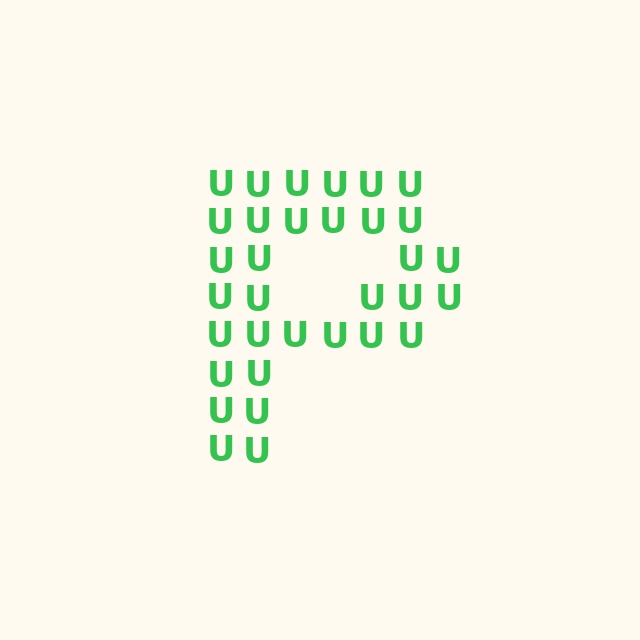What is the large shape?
The large shape is the letter P.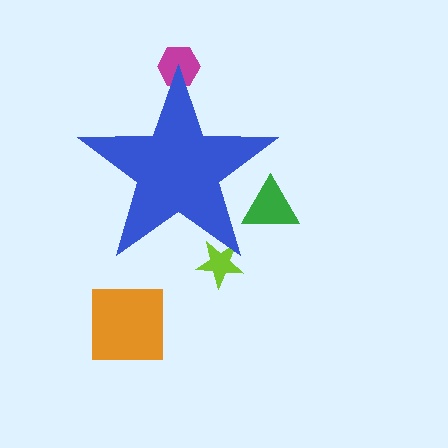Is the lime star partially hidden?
Yes, the lime star is partially hidden behind the blue star.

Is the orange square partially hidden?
No, the orange square is fully visible.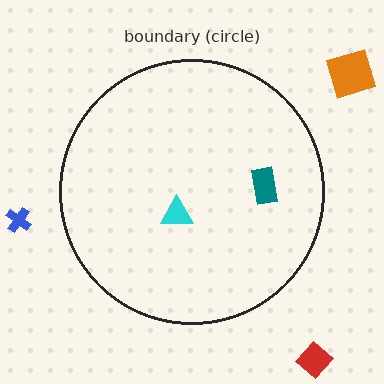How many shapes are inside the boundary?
2 inside, 3 outside.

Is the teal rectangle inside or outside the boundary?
Inside.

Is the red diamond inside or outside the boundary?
Outside.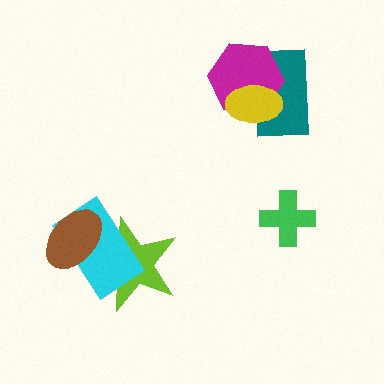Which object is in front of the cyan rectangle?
The brown ellipse is in front of the cyan rectangle.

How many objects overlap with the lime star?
2 objects overlap with the lime star.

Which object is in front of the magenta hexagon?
The yellow ellipse is in front of the magenta hexagon.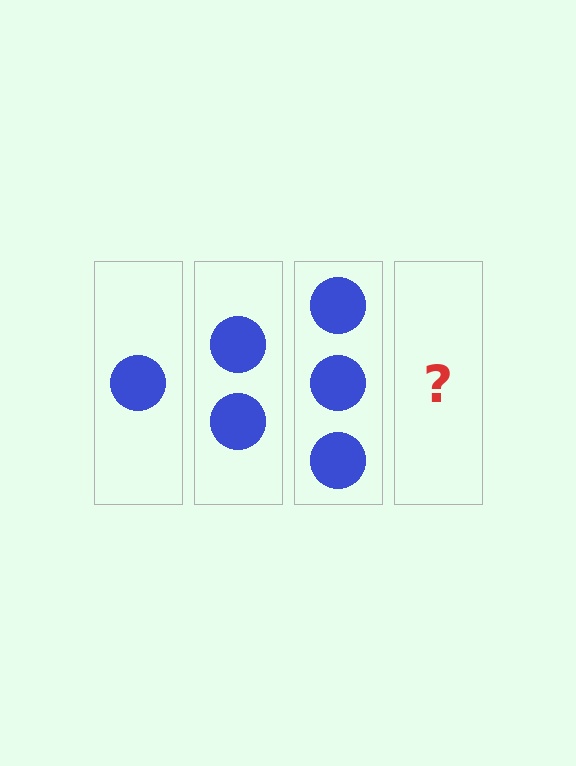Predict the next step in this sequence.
The next step is 4 circles.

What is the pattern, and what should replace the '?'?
The pattern is that each step adds one more circle. The '?' should be 4 circles.